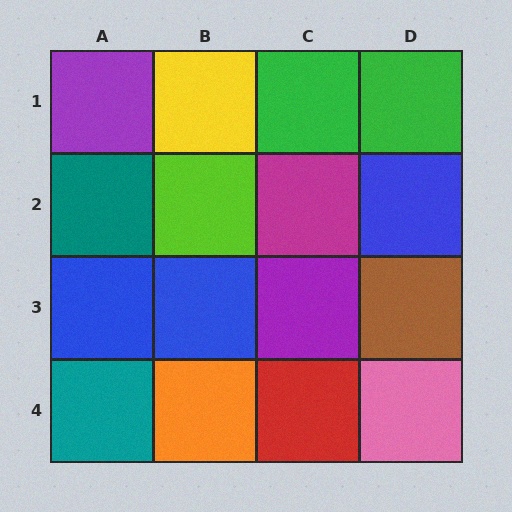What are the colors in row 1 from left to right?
Purple, yellow, green, green.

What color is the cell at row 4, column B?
Orange.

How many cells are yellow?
1 cell is yellow.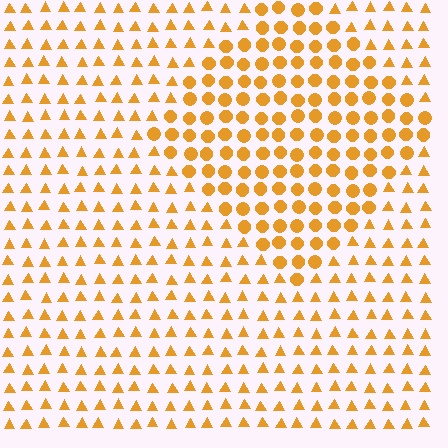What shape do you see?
I see a diamond.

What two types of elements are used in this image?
The image uses circles inside the diamond region and triangles outside it.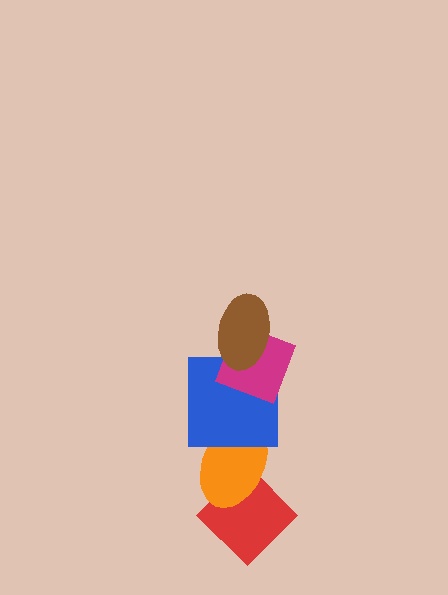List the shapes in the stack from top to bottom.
From top to bottom: the brown ellipse, the magenta diamond, the blue square, the orange ellipse, the red diamond.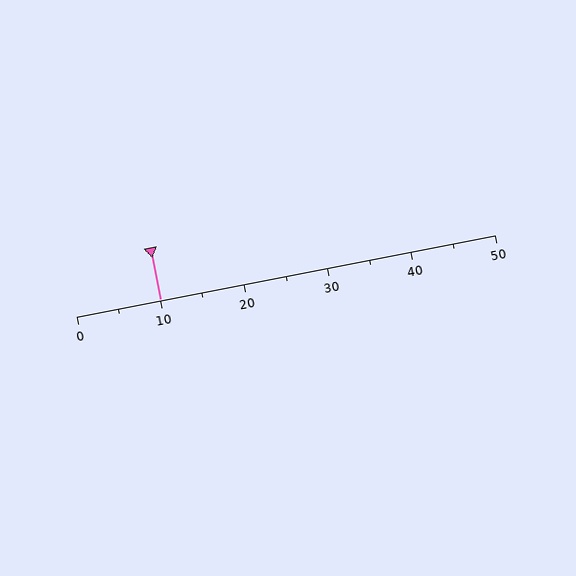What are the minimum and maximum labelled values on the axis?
The axis runs from 0 to 50.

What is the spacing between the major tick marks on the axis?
The major ticks are spaced 10 apart.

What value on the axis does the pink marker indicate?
The marker indicates approximately 10.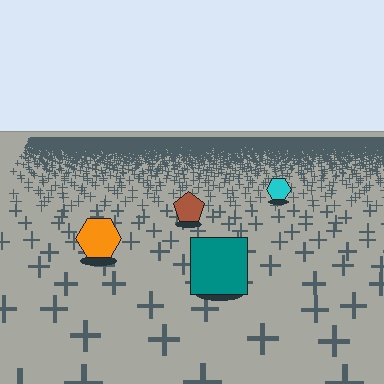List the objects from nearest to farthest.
From nearest to farthest: the teal square, the orange hexagon, the brown pentagon, the cyan hexagon.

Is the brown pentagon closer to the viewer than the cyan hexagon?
Yes. The brown pentagon is closer — you can tell from the texture gradient: the ground texture is coarser near it.